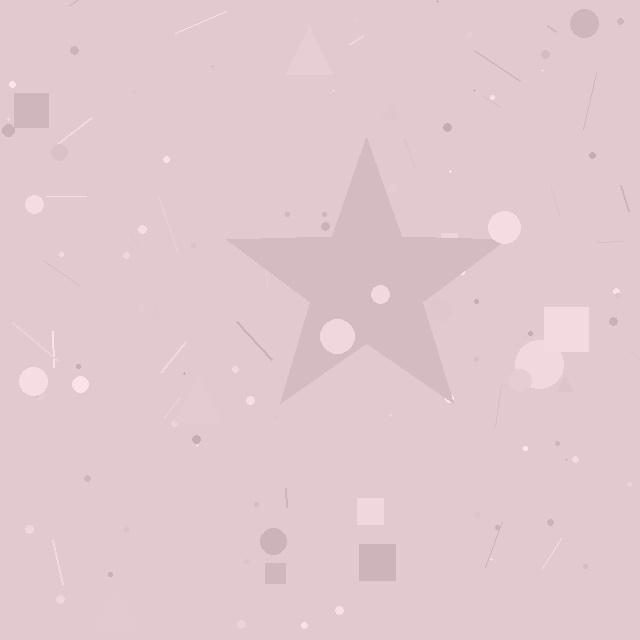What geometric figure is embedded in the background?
A star is embedded in the background.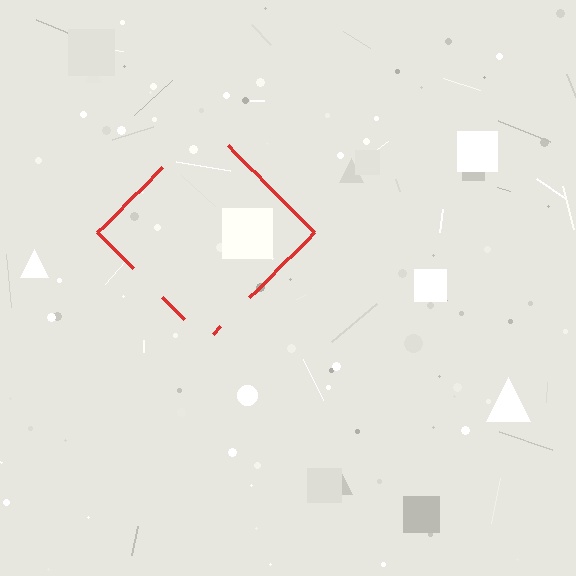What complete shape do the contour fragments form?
The contour fragments form a diamond.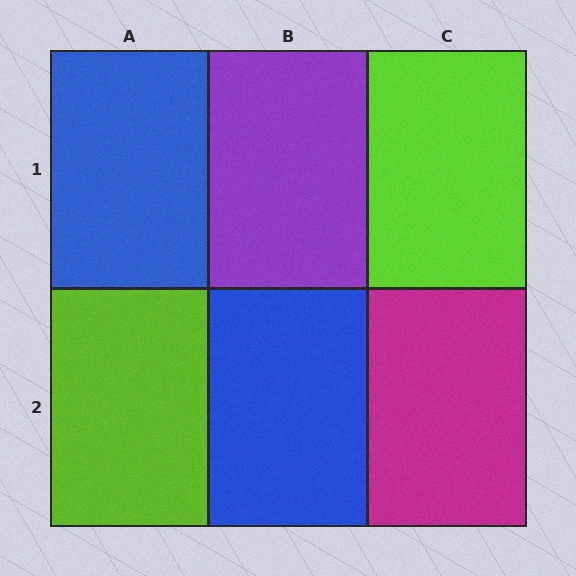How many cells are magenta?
1 cell is magenta.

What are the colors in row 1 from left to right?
Blue, purple, lime.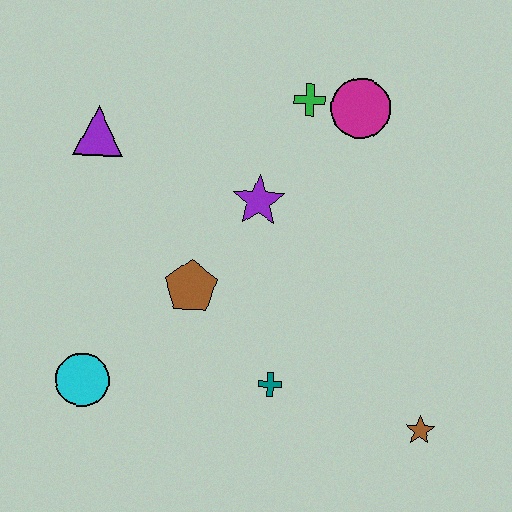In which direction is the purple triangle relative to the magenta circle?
The purple triangle is to the left of the magenta circle.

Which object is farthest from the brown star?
The purple triangle is farthest from the brown star.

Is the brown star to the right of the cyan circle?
Yes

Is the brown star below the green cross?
Yes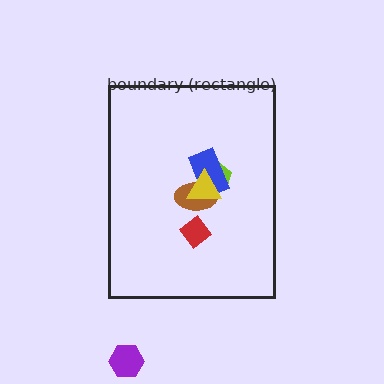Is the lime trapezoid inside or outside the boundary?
Inside.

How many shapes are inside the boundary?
5 inside, 1 outside.